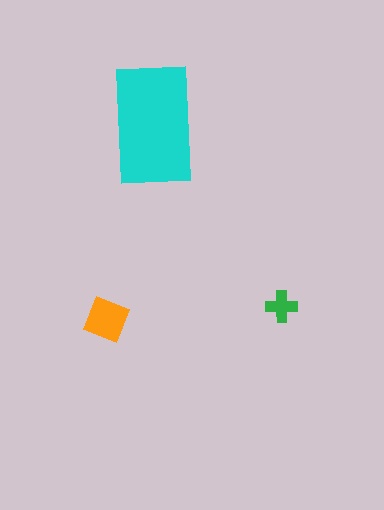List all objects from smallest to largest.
The green cross, the orange diamond, the cyan rectangle.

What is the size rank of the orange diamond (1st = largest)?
2nd.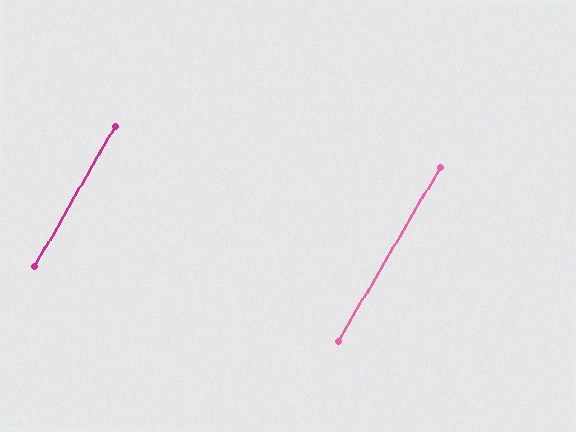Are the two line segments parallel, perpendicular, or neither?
Parallel — their directions differ by only 0.5°.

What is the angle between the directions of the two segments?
Approximately 0 degrees.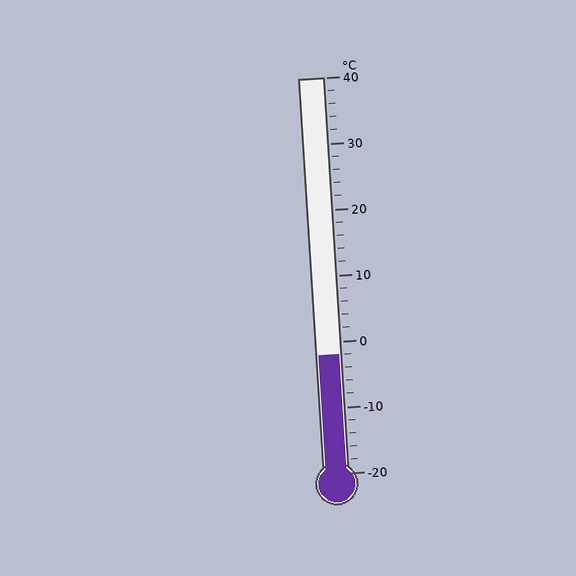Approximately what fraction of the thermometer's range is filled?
The thermometer is filled to approximately 30% of its range.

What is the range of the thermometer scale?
The thermometer scale ranges from -20°C to 40°C.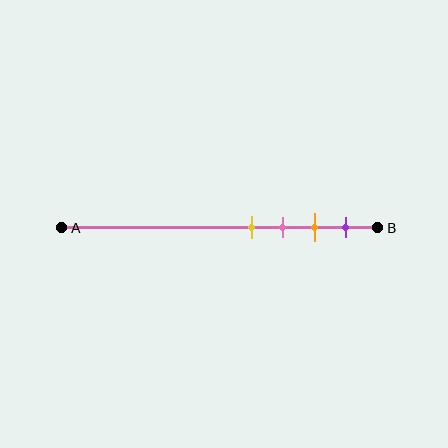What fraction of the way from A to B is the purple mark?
The purple mark is approximately 90% (0.9) of the way from A to B.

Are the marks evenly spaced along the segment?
Yes, the marks are approximately evenly spaced.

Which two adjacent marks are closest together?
The yellow and pink marks are the closest adjacent pair.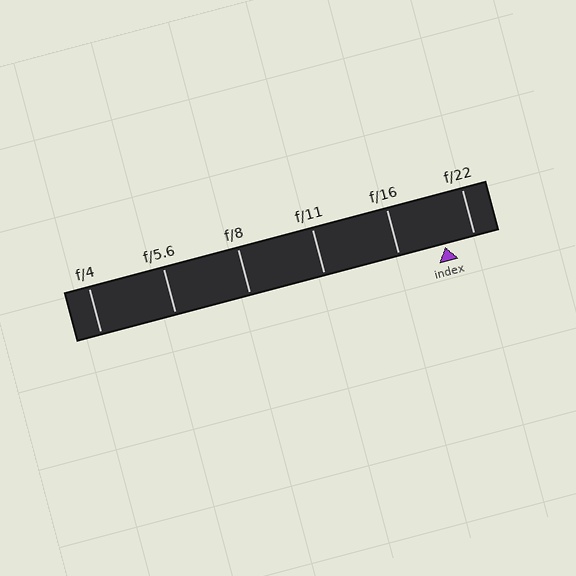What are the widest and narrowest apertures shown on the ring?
The widest aperture shown is f/4 and the narrowest is f/22.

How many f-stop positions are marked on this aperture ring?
There are 6 f-stop positions marked.